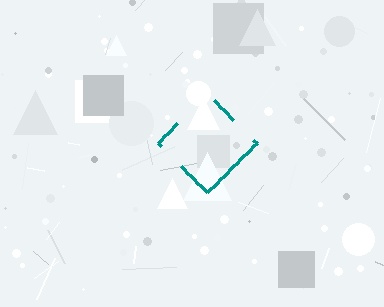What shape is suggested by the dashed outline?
The dashed outline suggests a diamond.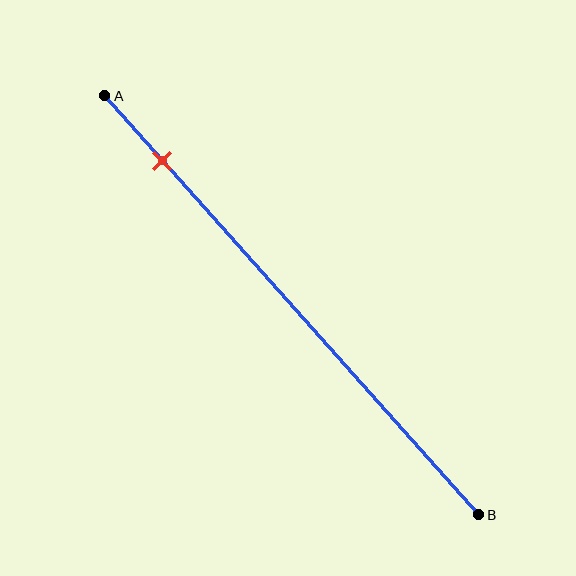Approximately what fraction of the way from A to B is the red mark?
The red mark is approximately 15% of the way from A to B.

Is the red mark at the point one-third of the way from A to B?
No, the mark is at about 15% from A, not at the 33% one-third point.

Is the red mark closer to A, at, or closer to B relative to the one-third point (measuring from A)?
The red mark is closer to point A than the one-third point of segment AB.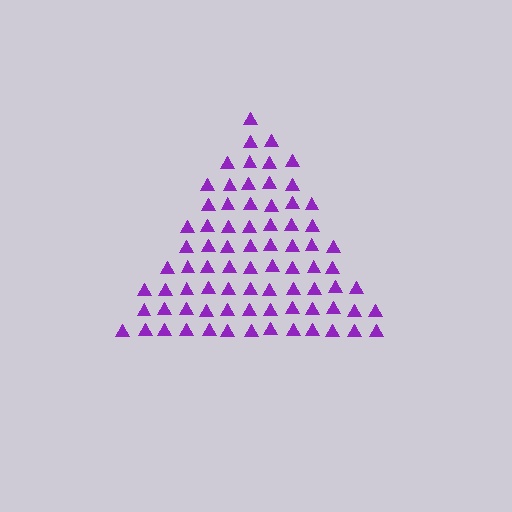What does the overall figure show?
The overall figure shows a triangle.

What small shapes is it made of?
It is made of small triangles.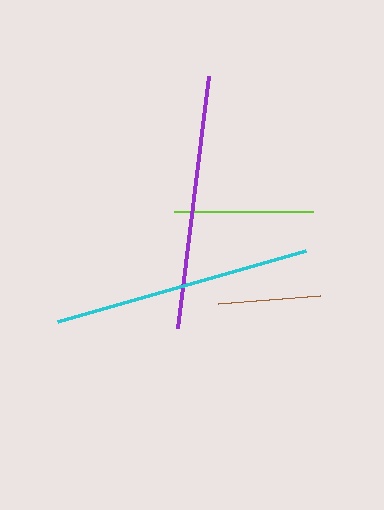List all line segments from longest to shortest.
From longest to shortest: cyan, purple, lime, brown.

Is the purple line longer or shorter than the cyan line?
The cyan line is longer than the purple line.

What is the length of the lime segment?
The lime segment is approximately 139 pixels long.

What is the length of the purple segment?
The purple segment is approximately 254 pixels long.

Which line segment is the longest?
The cyan line is the longest at approximately 259 pixels.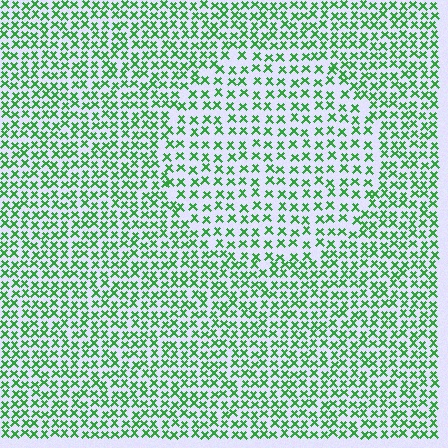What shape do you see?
I see a circle.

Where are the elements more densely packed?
The elements are more densely packed outside the circle boundary.